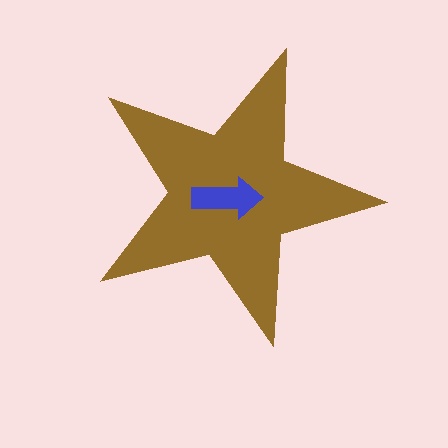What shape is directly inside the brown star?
The blue arrow.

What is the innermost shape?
The blue arrow.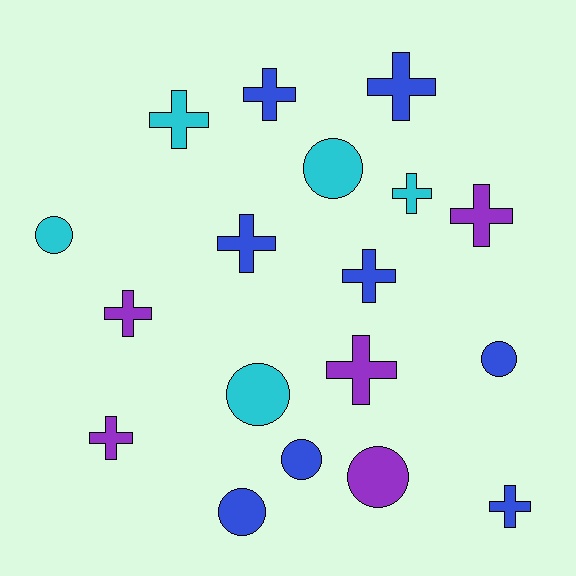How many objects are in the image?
There are 18 objects.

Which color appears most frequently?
Blue, with 8 objects.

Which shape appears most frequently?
Cross, with 11 objects.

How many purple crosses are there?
There are 4 purple crosses.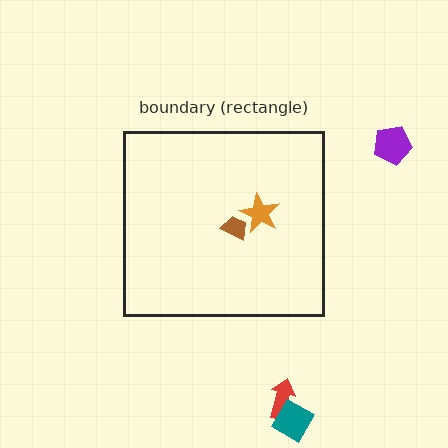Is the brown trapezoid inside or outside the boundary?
Inside.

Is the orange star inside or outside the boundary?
Inside.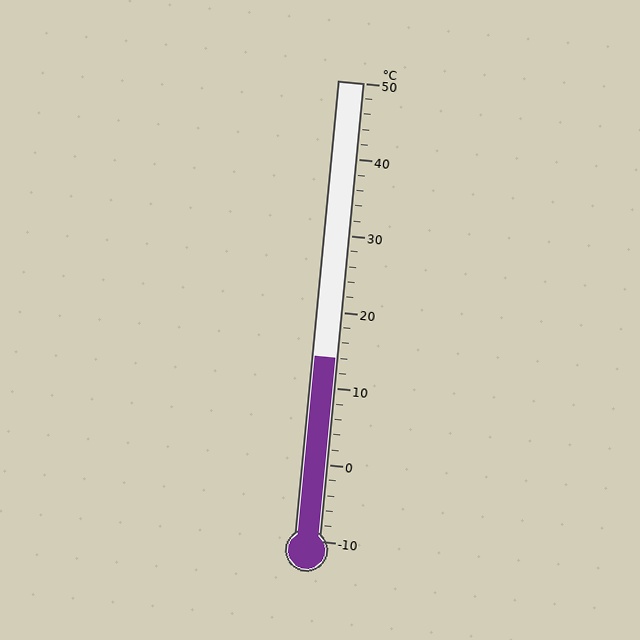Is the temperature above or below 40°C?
The temperature is below 40°C.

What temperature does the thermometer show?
The thermometer shows approximately 14°C.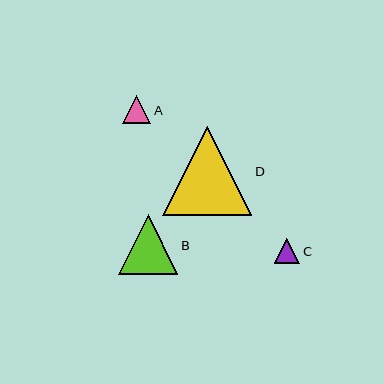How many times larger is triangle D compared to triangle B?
Triangle D is approximately 1.5 times the size of triangle B.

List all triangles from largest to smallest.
From largest to smallest: D, B, A, C.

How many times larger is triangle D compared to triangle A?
Triangle D is approximately 3.2 times the size of triangle A.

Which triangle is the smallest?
Triangle C is the smallest with a size of approximately 25 pixels.